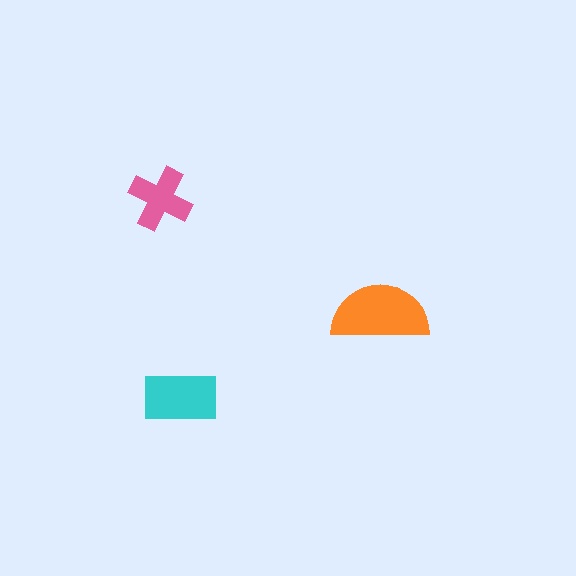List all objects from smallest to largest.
The pink cross, the cyan rectangle, the orange semicircle.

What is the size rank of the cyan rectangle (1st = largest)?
2nd.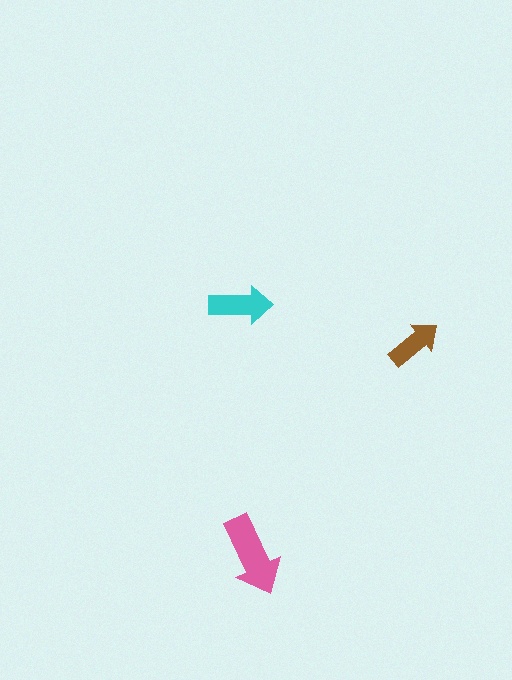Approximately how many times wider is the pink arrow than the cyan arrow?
About 1.5 times wider.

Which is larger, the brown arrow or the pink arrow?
The pink one.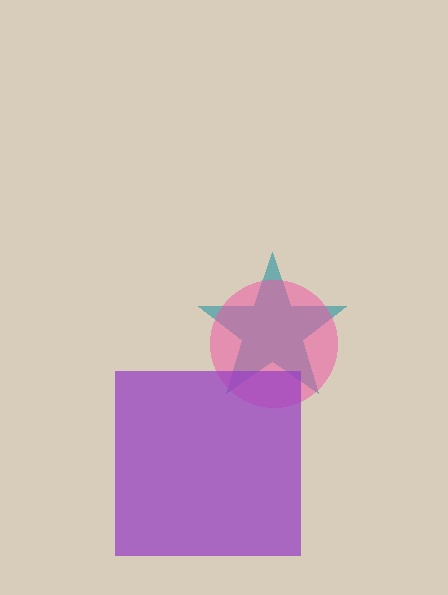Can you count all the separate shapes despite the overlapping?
Yes, there are 3 separate shapes.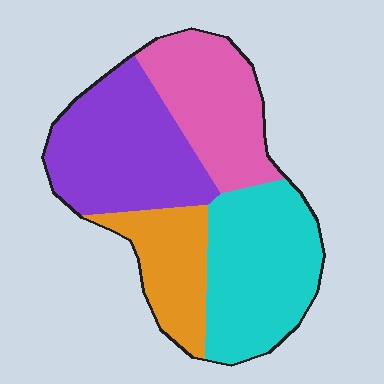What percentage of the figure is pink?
Pink takes up about one quarter (1/4) of the figure.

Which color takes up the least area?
Orange, at roughly 15%.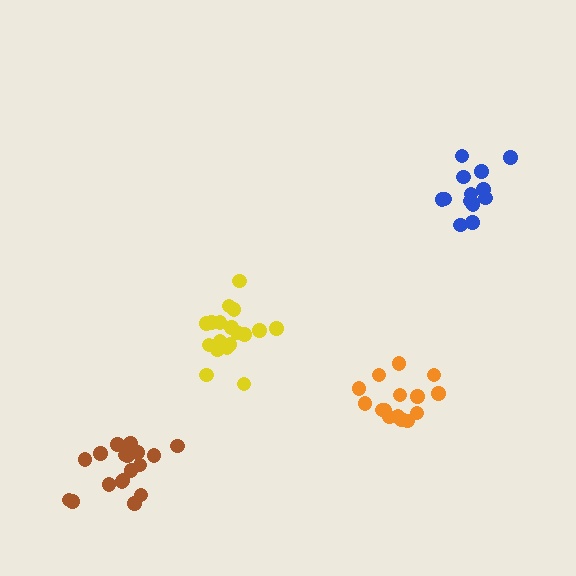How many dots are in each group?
Group 1: 18 dots, Group 2: 18 dots, Group 3: 14 dots, Group 4: 15 dots (65 total).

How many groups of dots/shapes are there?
There are 4 groups.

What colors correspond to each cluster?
The clusters are colored: brown, yellow, blue, orange.